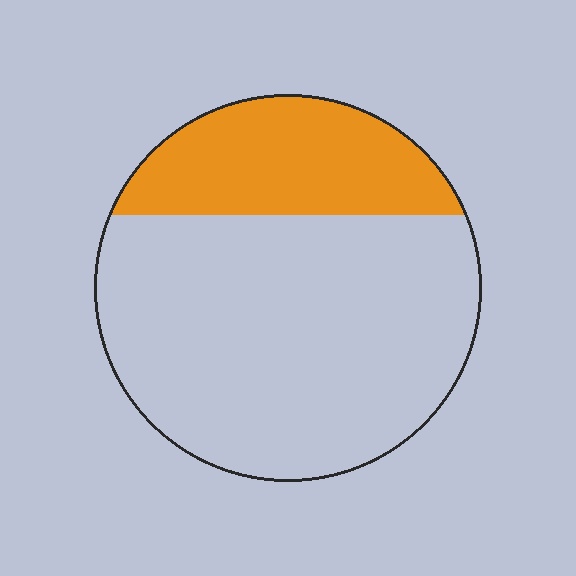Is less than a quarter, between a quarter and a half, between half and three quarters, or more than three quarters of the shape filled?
Between a quarter and a half.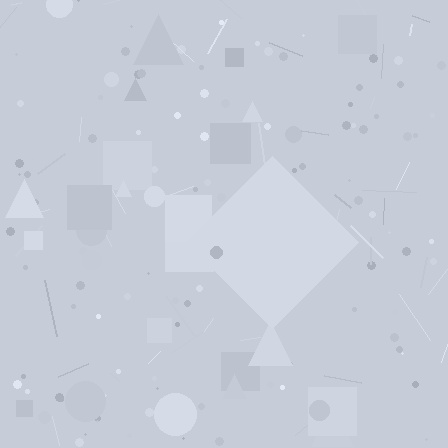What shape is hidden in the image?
A diamond is hidden in the image.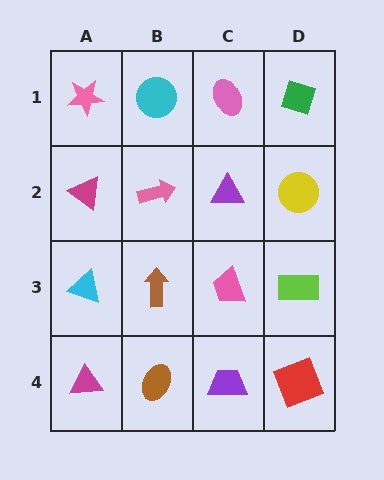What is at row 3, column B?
A brown arrow.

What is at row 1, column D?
A green diamond.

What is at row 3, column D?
A lime rectangle.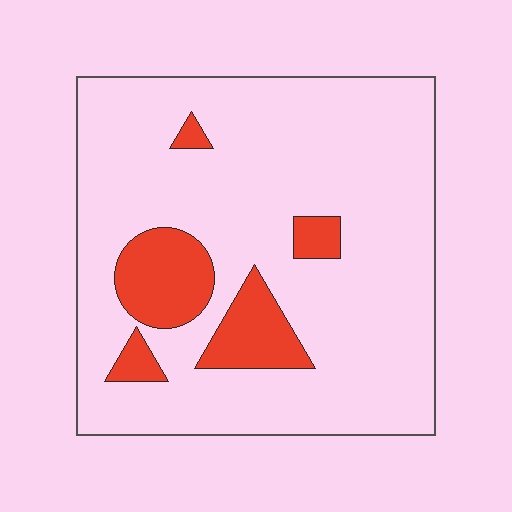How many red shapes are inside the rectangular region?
5.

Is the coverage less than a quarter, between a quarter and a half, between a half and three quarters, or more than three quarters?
Less than a quarter.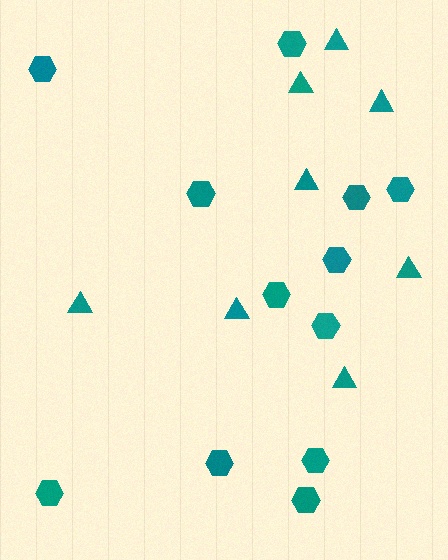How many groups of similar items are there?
There are 2 groups: one group of triangles (8) and one group of hexagons (12).